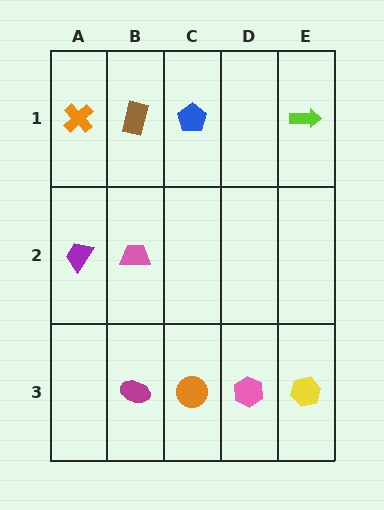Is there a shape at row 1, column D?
No, that cell is empty.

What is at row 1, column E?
A lime arrow.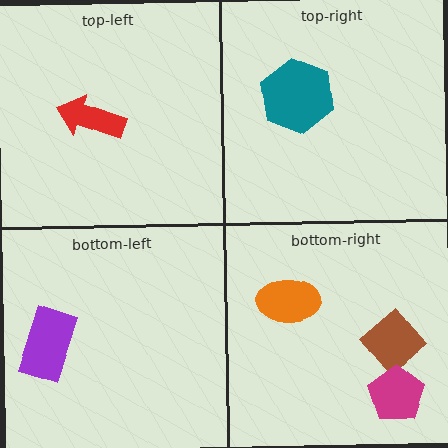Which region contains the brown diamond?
The bottom-right region.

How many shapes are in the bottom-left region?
1.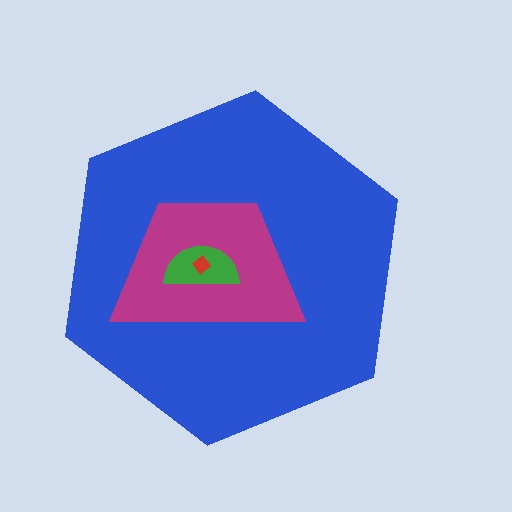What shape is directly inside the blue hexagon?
The magenta trapezoid.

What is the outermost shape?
The blue hexagon.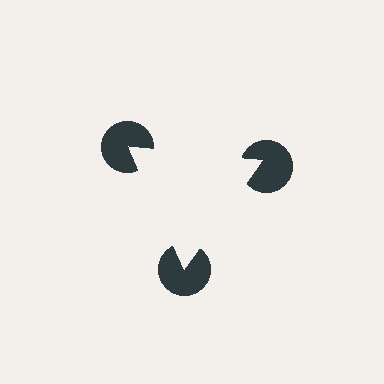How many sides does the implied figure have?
3 sides.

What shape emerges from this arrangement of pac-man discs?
An illusory triangle — its edges are inferred from the aligned wedge cuts in the pac-man discs, not physically drawn.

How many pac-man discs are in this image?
There are 3 — one at each vertex of the illusory triangle.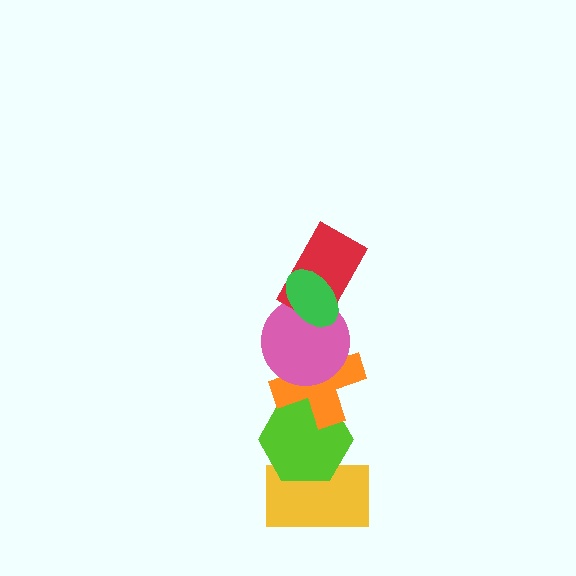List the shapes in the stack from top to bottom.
From top to bottom: the green ellipse, the red rectangle, the pink circle, the orange cross, the lime hexagon, the yellow rectangle.